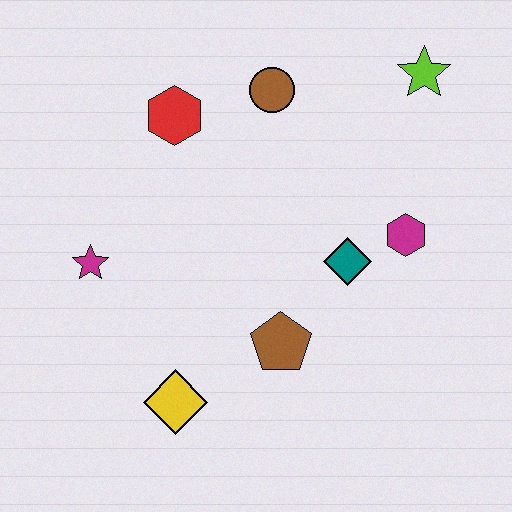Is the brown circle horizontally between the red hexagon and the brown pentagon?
Yes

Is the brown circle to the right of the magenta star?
Yes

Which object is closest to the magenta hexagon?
The teal diamond is closest to the magenta hexagon.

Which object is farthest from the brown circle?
The yellow diamond is farthest from the brown circle.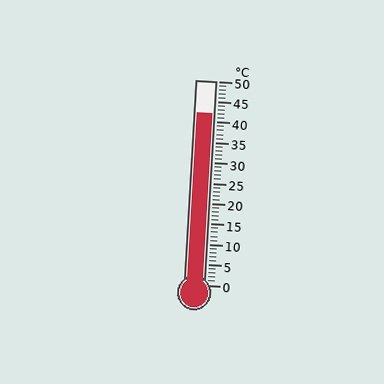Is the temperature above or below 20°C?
The temperature is above 20°C.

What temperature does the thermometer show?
The thermometer shows approximately 42°C.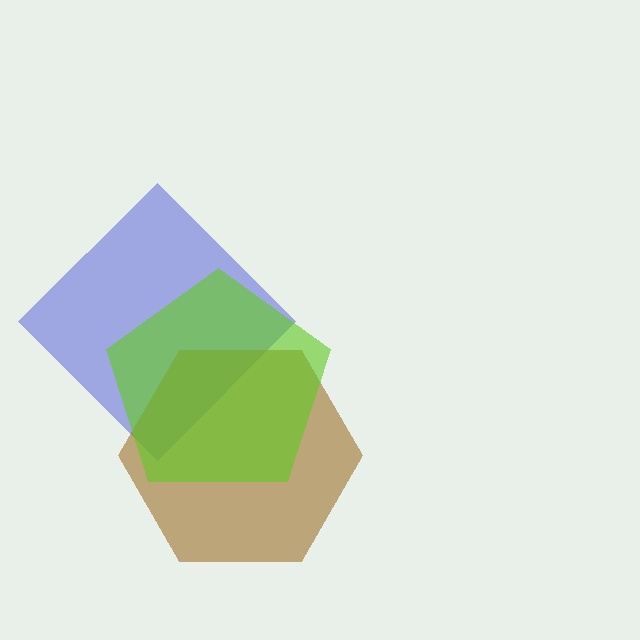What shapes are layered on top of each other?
The layered shapes are: a blue diamond, a brown hexagon, a lime pentagon.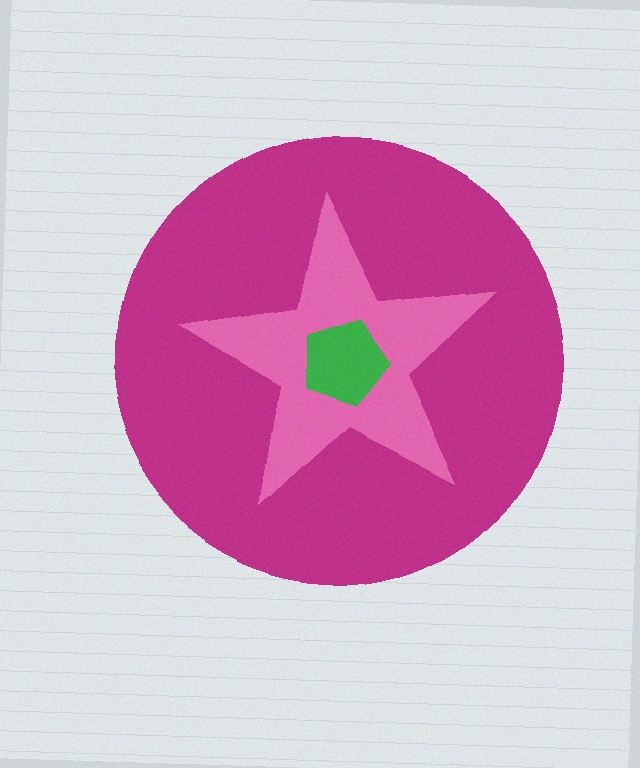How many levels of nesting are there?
3.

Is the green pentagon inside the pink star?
Yes.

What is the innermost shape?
The green pentagon.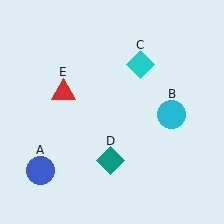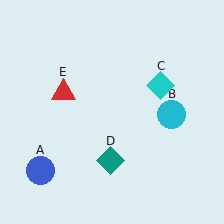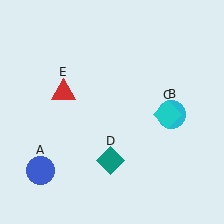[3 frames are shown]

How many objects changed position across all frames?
1 object changed position: cyan diamond (object C).